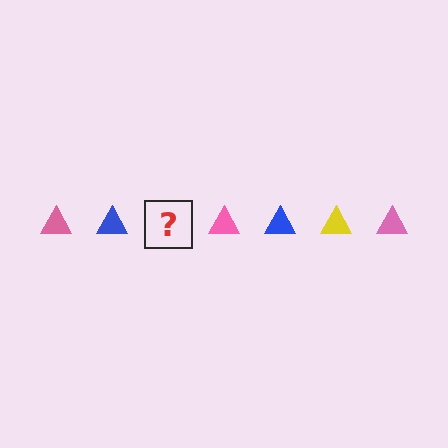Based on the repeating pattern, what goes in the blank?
The blank should be a yellow triangle.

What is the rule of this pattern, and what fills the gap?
The rule is that the pattern cycles through pink, blue, yellow triangles. The gap should be filled with a yellow triangle.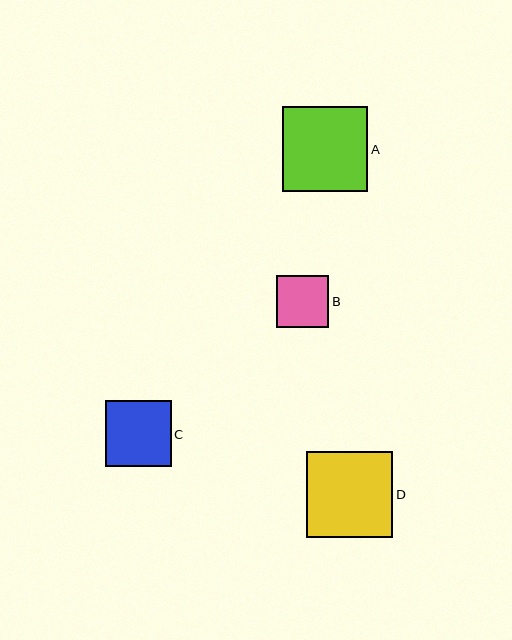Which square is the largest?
Square D is the largest with a size of approximately 87 pixels.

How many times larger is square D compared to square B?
Square D is approximately 1.7 times the size of square B.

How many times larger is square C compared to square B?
Square C is approximately 1.3 times the size of square B.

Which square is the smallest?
Square B is the smallest with a size of approximately 52 pixels.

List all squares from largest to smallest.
From largest to smallest: D, A, C, B.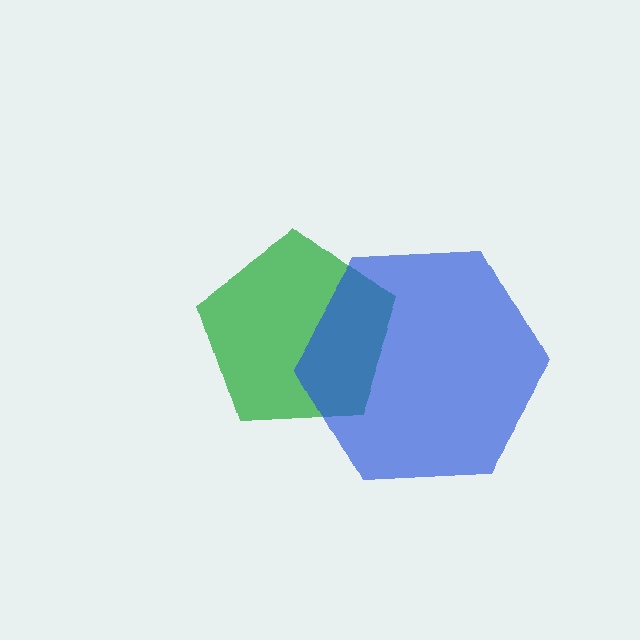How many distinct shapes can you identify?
There are 2 distinct shapes: a green pentagon, a blue hexagon.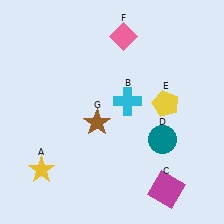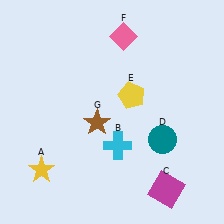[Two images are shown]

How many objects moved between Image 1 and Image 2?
2 objects moved between the two images.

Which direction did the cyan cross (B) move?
The cyan cross (B) moved down.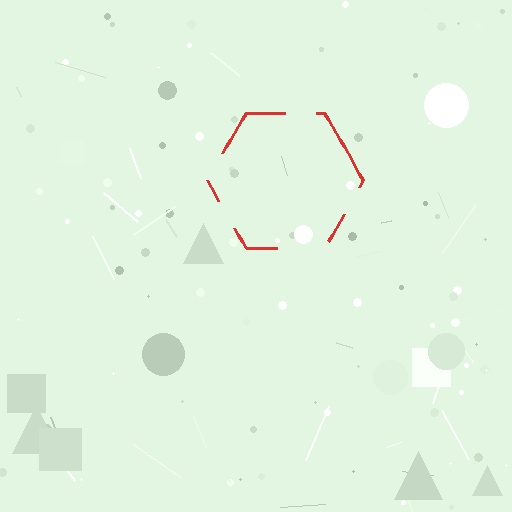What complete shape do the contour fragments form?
The contour fragments form a hexagon.